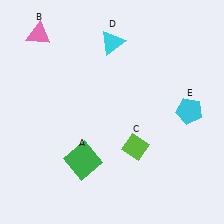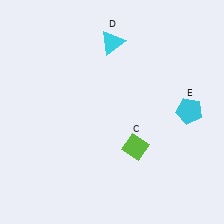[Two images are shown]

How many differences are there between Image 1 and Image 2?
There are 2 differences between the two images.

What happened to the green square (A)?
The green square (A) was removed in Image 2. It was in the bottom-left area of Image 1.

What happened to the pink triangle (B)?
The pink triangle (B) was removed in Image 2. It was in the top-left area of Image 1.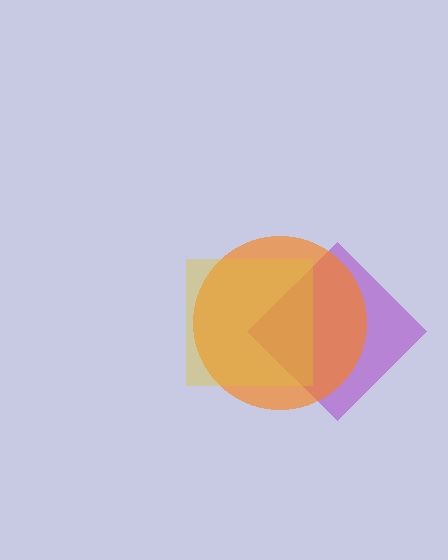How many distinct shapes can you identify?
There are 3 distinct shapes: a purple diamond, an orange circle, a yellow square.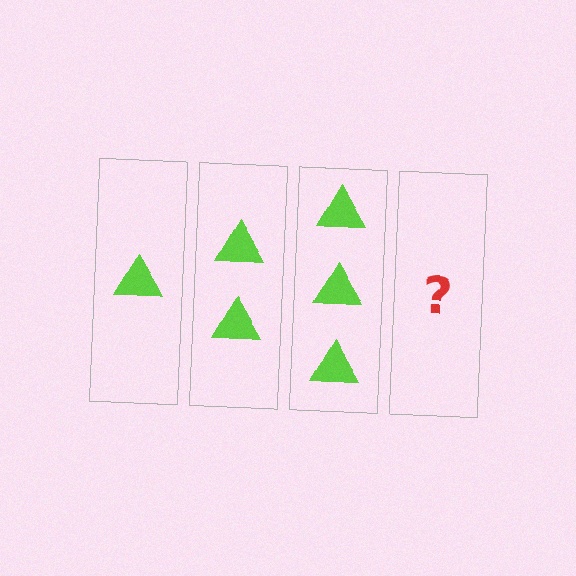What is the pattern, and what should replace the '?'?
The pattern is that each step adds one more triangle. The '?' should be 4 triangles.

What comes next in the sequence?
The next element should be 4 triangles.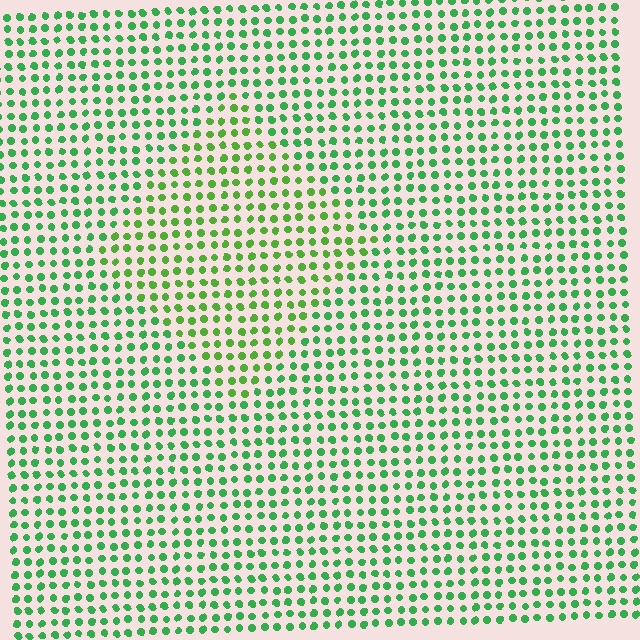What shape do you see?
I see a diamond.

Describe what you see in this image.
The image is filled with small green elements in a uniform arrangement. A diamond-shaped region is visible where the elements are tinted to a slightly different hue, forming a subtle color boundary.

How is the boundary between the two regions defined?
The boundary is defined purely by a slight shift in hue (about 27 degrees). Spacing, size, and orientation are identical on both sides.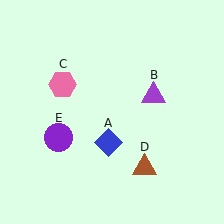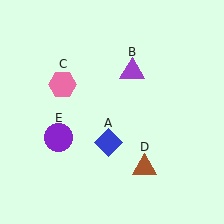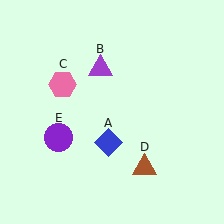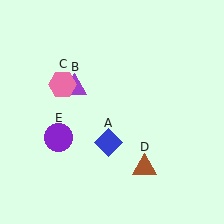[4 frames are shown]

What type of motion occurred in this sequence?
The purple triangle (object B) rotated counterclockwise around the center of the scene.